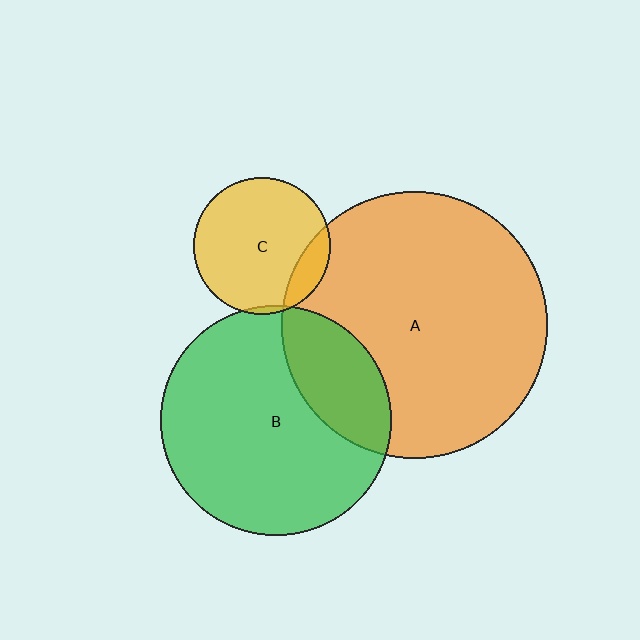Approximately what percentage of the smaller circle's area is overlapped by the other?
Approximately 5%.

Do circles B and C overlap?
Yes.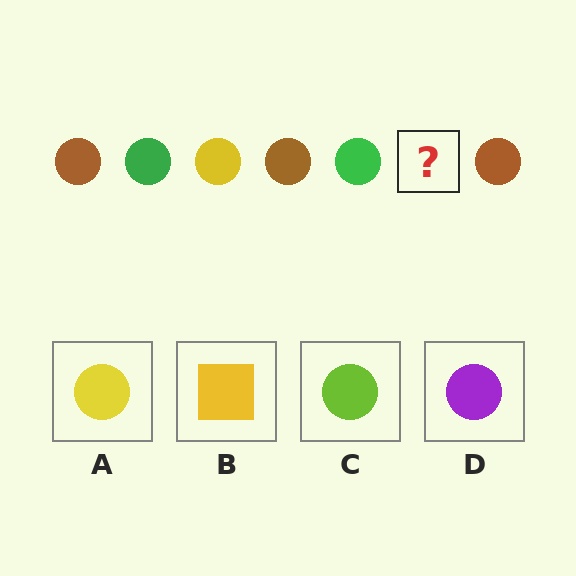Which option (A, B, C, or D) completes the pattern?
A.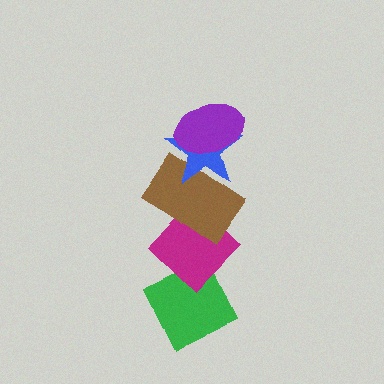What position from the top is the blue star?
The blue star is 2nd from the top.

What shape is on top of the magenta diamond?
The brown rectangle is on top of the magenta diamond.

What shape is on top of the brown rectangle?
The blue star is on top of the brown rectangle.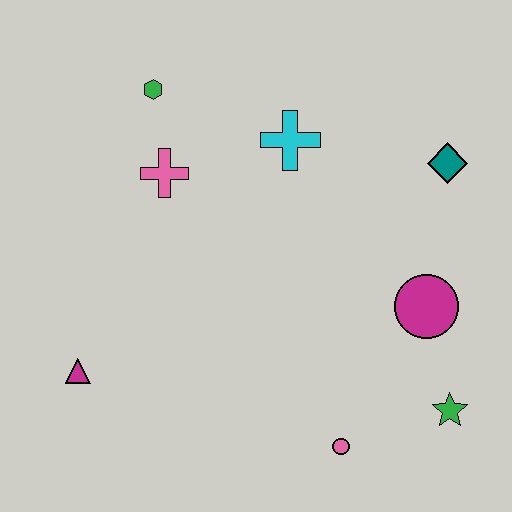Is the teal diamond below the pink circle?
No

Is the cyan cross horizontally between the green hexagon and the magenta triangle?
No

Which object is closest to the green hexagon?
The pink cross is closest to the green hexagon.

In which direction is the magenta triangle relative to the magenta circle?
The magenta triangle is to the left of the magenta circle.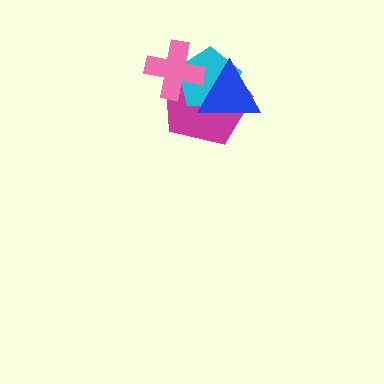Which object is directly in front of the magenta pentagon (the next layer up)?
The cyan pentagon is directly in front of the magenta pentagon.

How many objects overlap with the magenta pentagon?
3 objects overlap with the magenta pentagon.